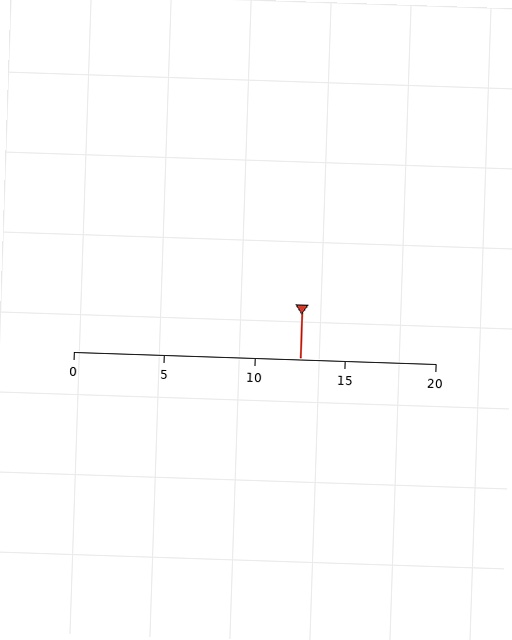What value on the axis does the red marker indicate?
The marker indicates approximately 12.5.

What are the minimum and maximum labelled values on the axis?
The axis runs from 0 to 20.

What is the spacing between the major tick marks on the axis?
The major ticks are spaced 5 apart.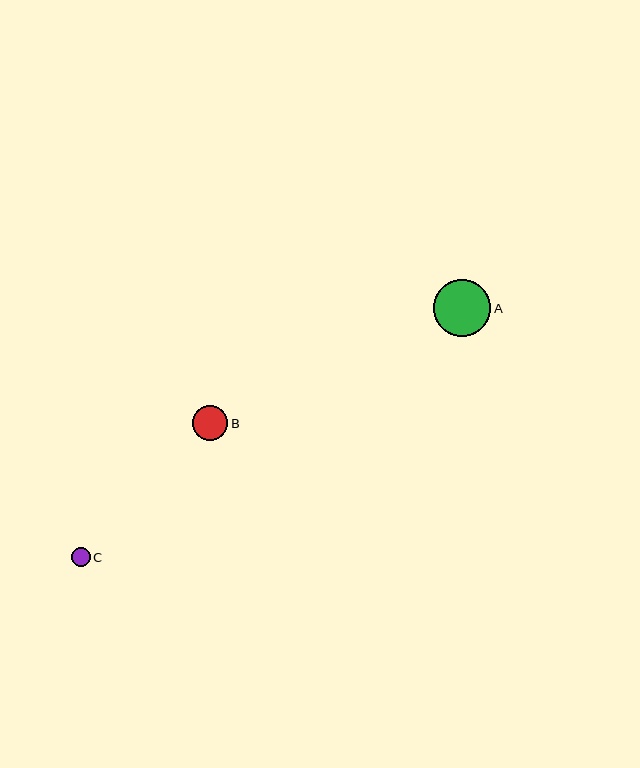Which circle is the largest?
Circle A is the largest with a size of approximately 57 pixels.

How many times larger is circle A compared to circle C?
Circle A is approximately 3.0 times the size of circle C.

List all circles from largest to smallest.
From largest to smallest: A, B, C.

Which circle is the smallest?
Circle C is the smallest with a size of approximately 19 pixels.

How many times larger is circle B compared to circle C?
Circle B is approximately 1.9 times the size of circle C.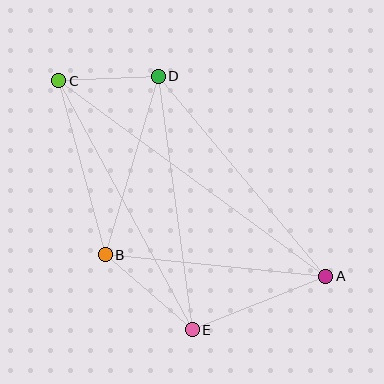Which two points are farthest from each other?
Points A and C are farthest from each other.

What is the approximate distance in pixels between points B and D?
The distance between B and D is approximately 186 pixels.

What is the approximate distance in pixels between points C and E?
The distance between C and E is approximately 282 pixels.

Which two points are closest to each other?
Points C and D are closest to each other.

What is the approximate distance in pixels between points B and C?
The distance between B and C is approximately 180 pixels.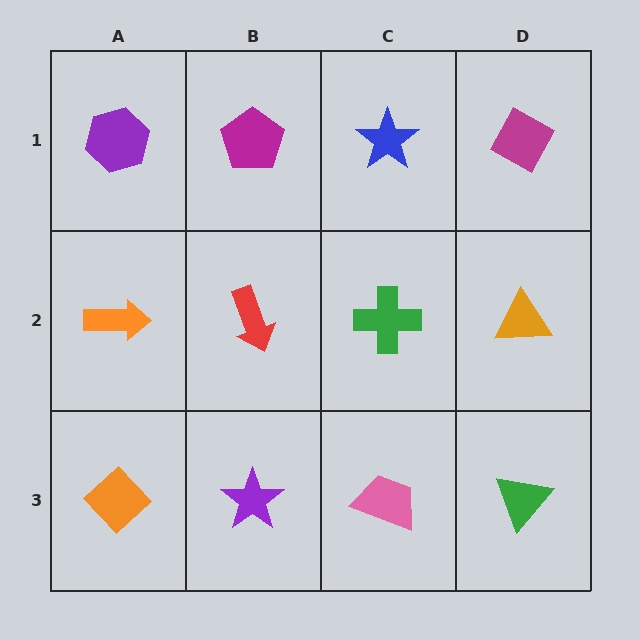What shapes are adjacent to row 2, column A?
A purple hexagon (row 1, column A), an orange diamond (row 3, column A), a red arrow (row 2, column B).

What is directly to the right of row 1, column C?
A magenta diamond.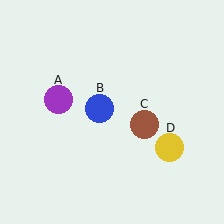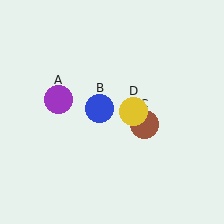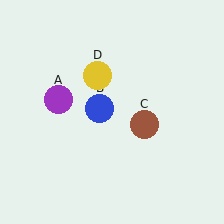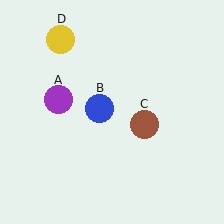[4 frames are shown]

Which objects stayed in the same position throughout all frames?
Purple circle (object A) and blue circle (object B) and brown circle (object C) remained stationary.